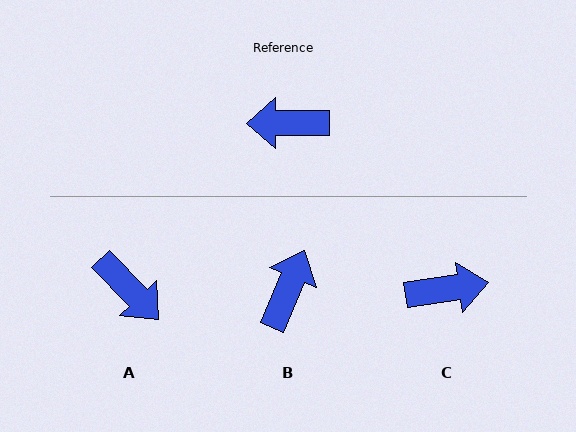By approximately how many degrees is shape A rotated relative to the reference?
Approximately 134 degrees counter-clockwise.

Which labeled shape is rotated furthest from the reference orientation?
C, about 171 degrees away.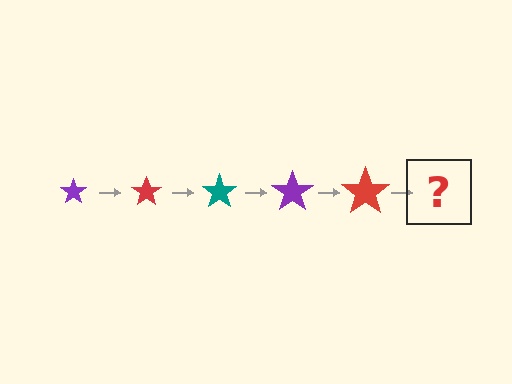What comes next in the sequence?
The next element should be a teal star, larger than the previous one.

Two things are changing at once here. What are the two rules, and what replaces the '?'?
The two rules are that the star grows larger each step and the color cycles through purple, red, and teal. The '?' should be a teal star, larger than the previous one.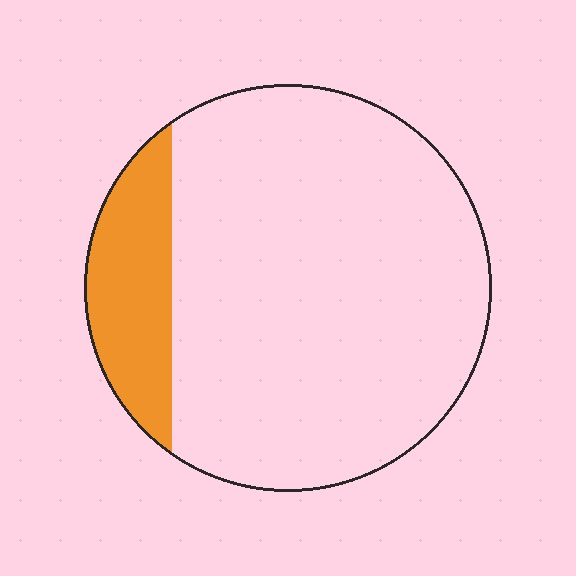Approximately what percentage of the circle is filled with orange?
Approximately 15%.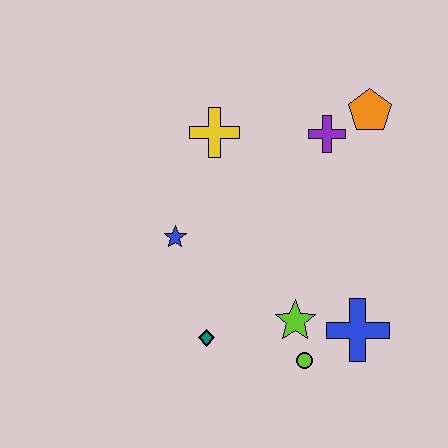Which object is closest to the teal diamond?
The lime star is closest to the teal diamond.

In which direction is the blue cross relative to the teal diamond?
The blue cross is to the right of the teal diamond.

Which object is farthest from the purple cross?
The teal diamond is farthest from the purple cross.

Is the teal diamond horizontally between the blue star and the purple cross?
Yes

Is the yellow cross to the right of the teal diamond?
Yes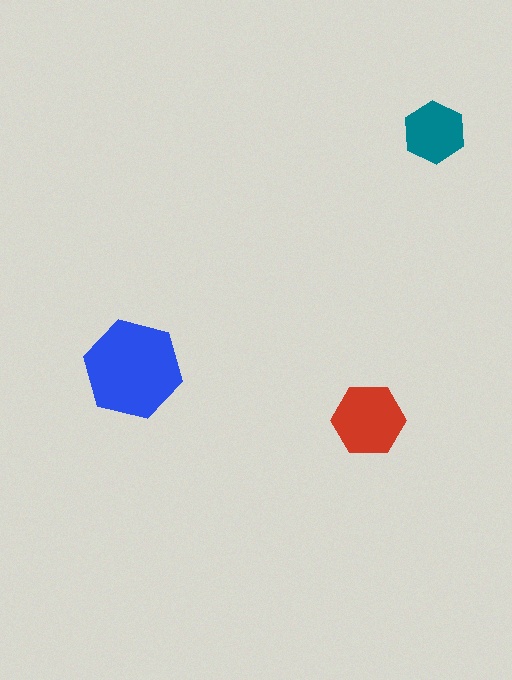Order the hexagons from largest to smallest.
the blue one, the red one, the teal one.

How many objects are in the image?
There are 3 objects in the image.